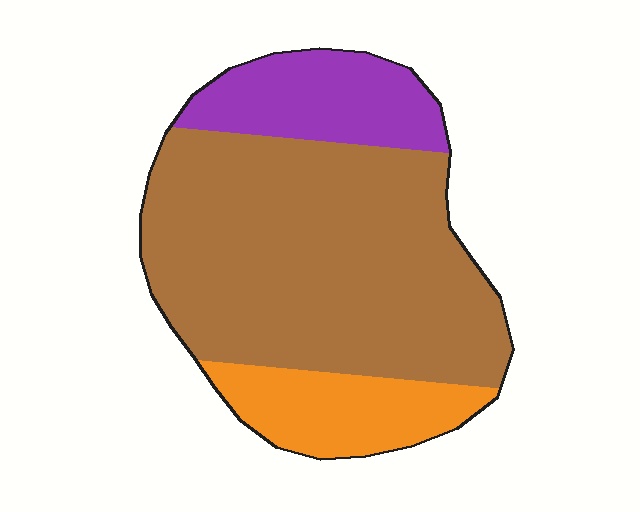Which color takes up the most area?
Brown, at roughly 65%.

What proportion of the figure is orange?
Orange takes up about one sixth (1/6) of the figure.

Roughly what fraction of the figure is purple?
Purple covers roughly 20% of the figure.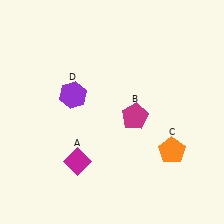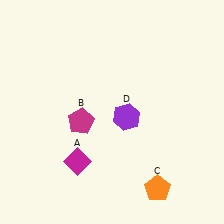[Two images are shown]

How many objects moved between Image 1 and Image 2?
3 objects moved between the two images.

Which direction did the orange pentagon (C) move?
The orange pentagon (C) moved down.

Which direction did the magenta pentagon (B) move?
The magenta pentagon (B) moved left.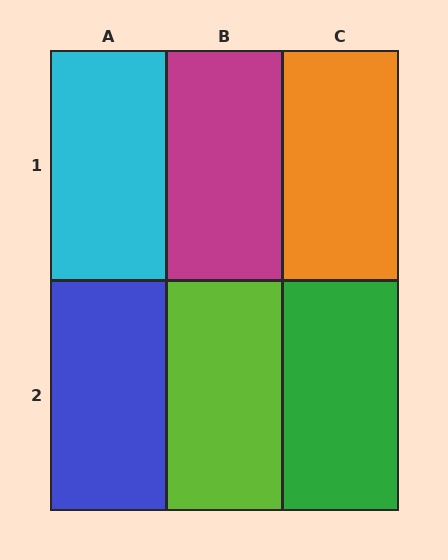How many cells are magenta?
1 cell is magenta.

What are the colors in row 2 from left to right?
Blue, lime, green.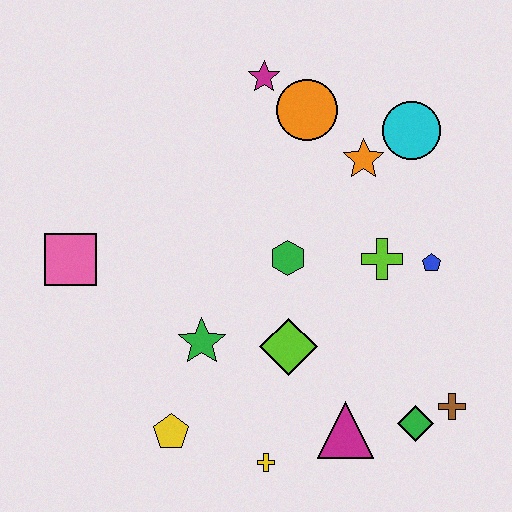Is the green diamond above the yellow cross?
Yes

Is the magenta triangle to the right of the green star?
Yes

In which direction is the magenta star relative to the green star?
The magenta star is above the green star.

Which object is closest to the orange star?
The cyan circle is closest to the orange star.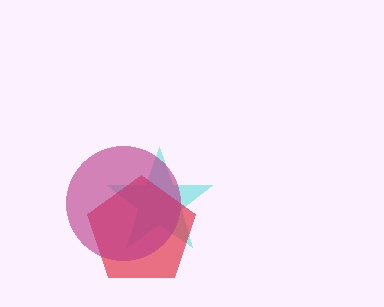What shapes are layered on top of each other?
The layered shapes are: a cyan star, a red pentagon, a magenta circle.